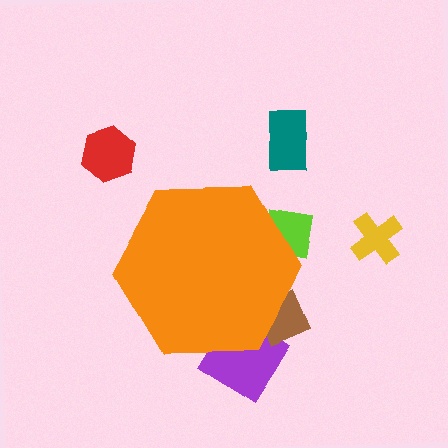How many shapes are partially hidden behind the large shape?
3 shapes are partially hidden.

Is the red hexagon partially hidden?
No, the red hexagon is fully visible.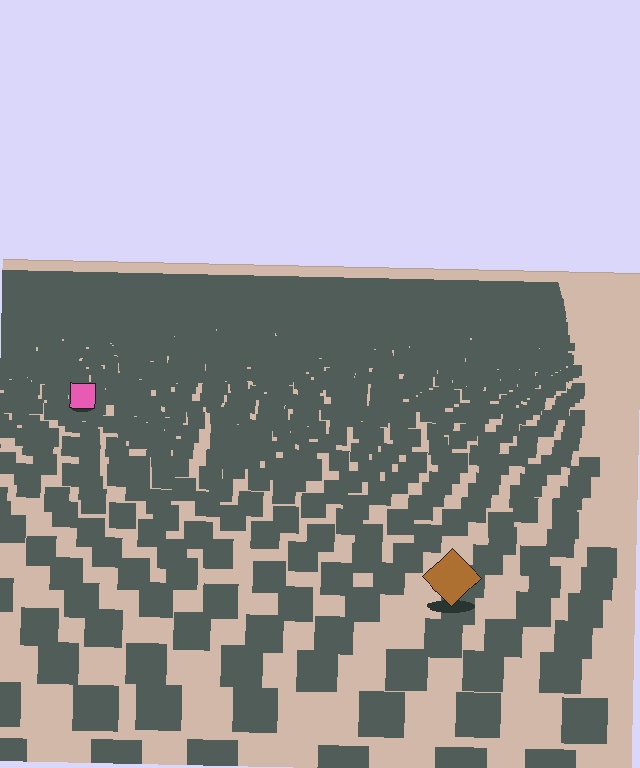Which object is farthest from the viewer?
The pink square is farthest from the viewer. It appears smaller and the ground texture around it is denser.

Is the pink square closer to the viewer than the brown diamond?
No. The brown diamond is closer — you can tell from the texture gradient: the ground texture is coarser near it.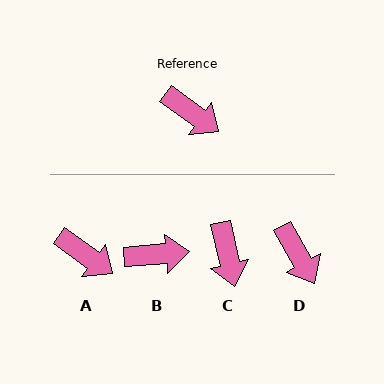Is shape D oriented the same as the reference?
No, it is off by about 25 degrees.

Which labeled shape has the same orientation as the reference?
A.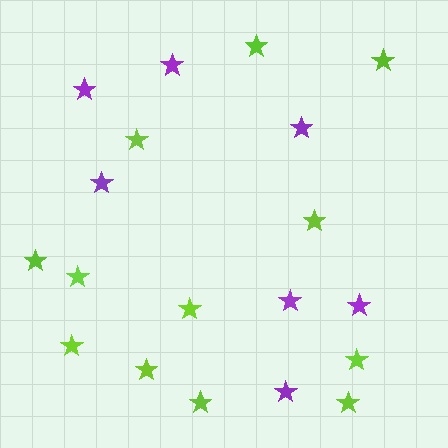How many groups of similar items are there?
There are 2 groups: one group of purple stars (7) and one group of lime stars (12).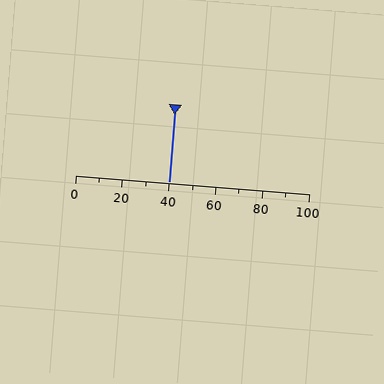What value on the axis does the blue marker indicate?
The marker indicates approximately 40.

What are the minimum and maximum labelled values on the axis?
The axis runs from 0 to 100.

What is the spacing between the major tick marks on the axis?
The major ticks are spaced 20 apart.